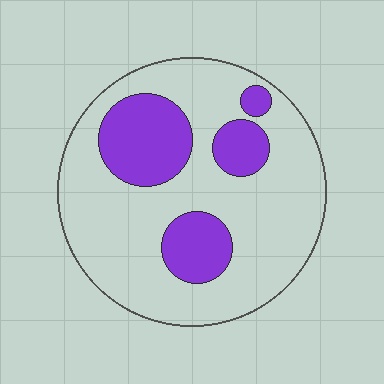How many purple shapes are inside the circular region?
4.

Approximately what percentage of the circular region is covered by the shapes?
Approximately 25%.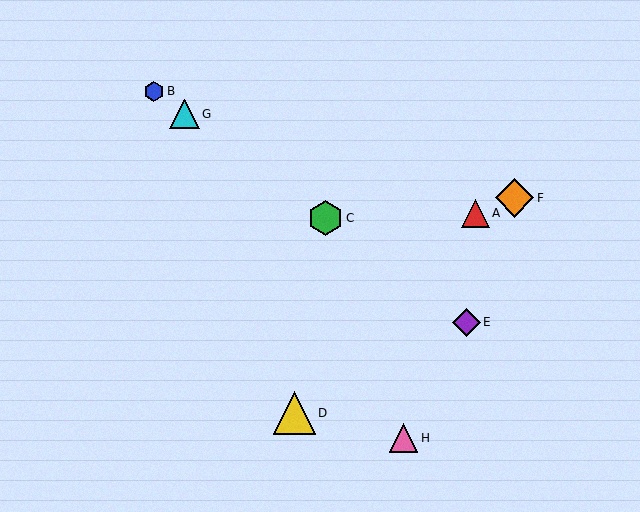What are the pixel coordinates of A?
Object A is at (476, 214).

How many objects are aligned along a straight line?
4 objects (B, C, E, G) are aligned along a straight line.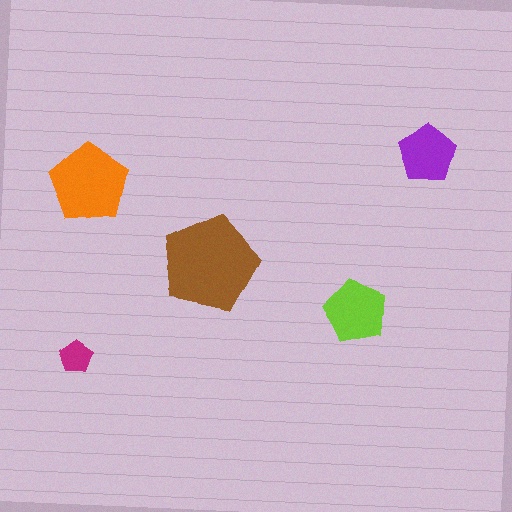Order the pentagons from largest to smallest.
the brown one, the orange one, the lime one, the purple one, the magenta one.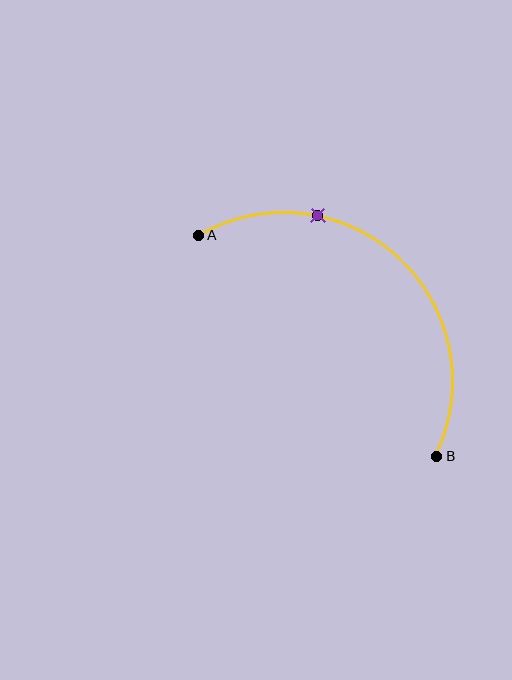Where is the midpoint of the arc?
The arc midpoint is the point on the curve farthest from the straight line joining A and B. It sits above and to the right of that line.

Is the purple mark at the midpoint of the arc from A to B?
No. The purple mark lies on the arc but is closer to endpoint A. The arc midpoint would be at the point on the curve equidistant along the arc from both A and B.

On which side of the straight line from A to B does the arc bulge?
The arc bulges above and to the right of the straight line connecting A and B.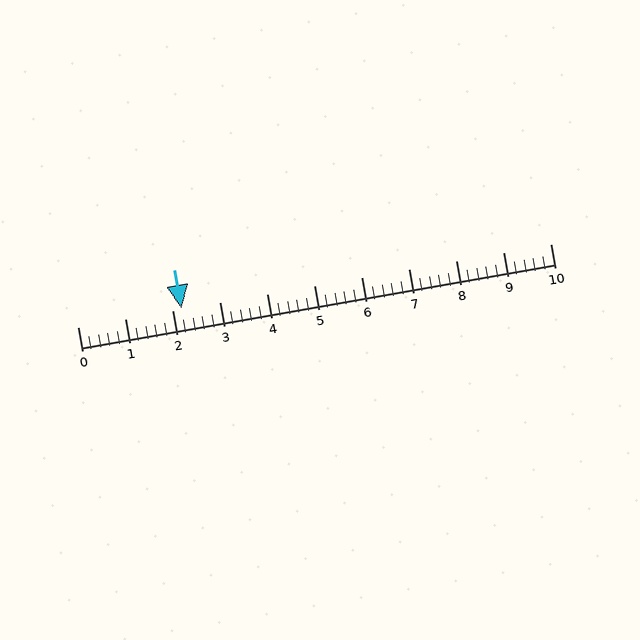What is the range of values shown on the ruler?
The ruler shows values from 0 to 10.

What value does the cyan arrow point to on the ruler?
The cyan arrow points to approximately 2.2.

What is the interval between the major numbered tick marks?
The major tick marks are spaced 1 units apart.